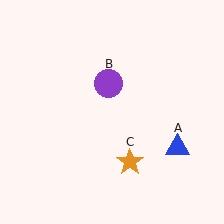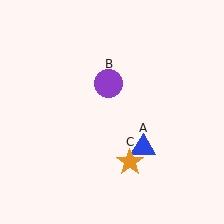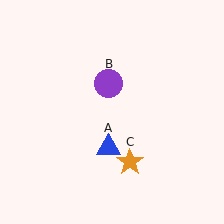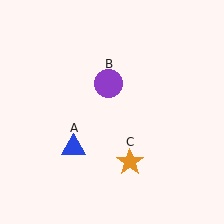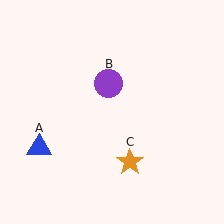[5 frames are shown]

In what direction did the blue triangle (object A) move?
The blue triangle (object A) moved left.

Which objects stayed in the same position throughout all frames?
Purple circle (object B) and orange star (object C) remained stationary.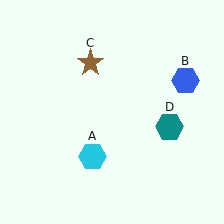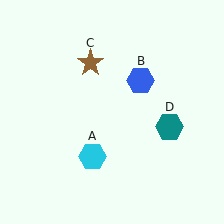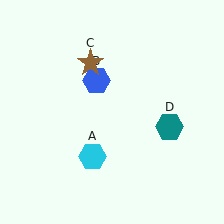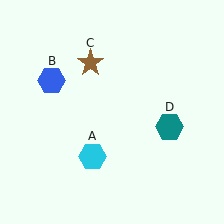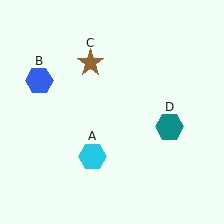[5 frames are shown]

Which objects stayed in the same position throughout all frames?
Cyan hexagon (object A) and brown star (object C) and teal hexagon (object D) remained stationary.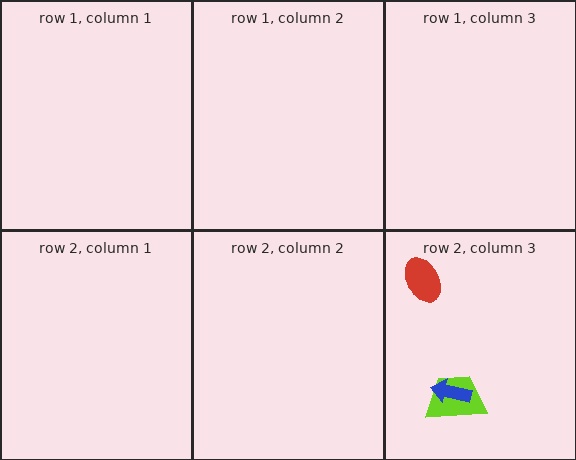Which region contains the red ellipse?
The row 2, column 3 region.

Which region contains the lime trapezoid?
The row 2, column 3 region.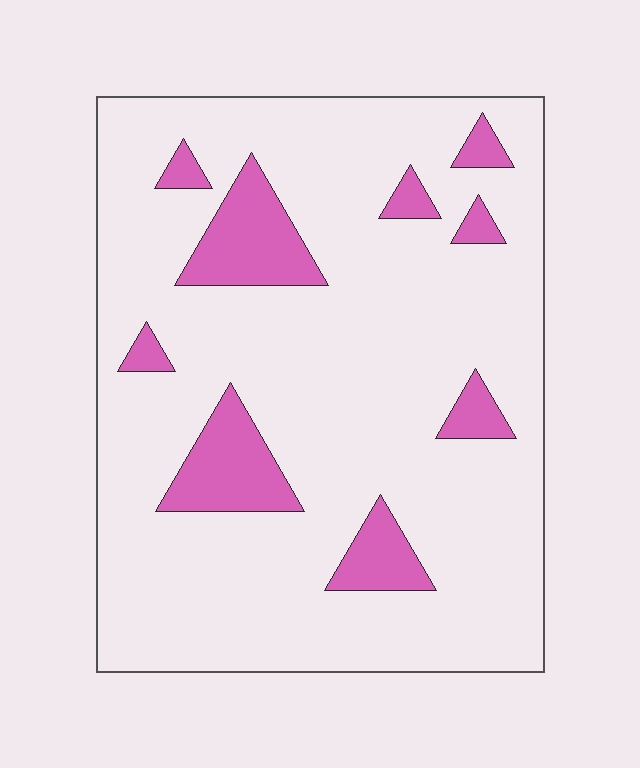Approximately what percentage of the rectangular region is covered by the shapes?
Approximately 15%.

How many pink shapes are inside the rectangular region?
9.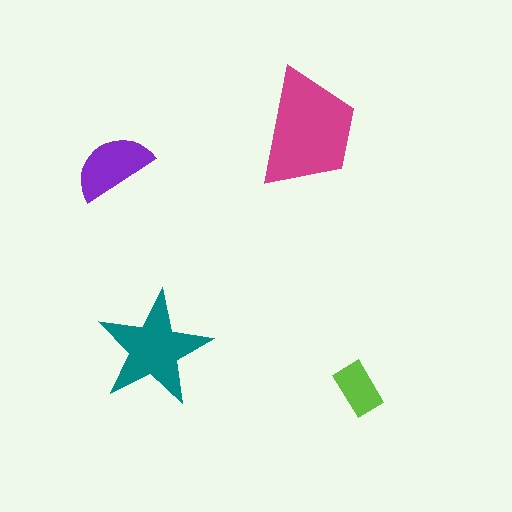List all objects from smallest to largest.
The lime rectangle, the purple semicircle, the teal star, the magenta trapezoid.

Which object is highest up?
The magenta trapezoid is topmost.